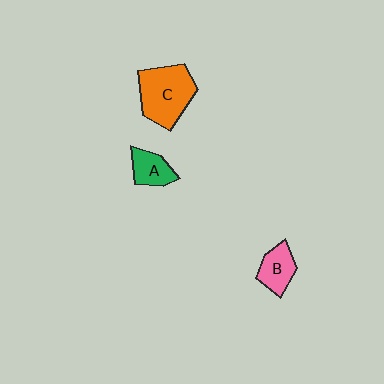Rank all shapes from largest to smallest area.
From largest to smallest: C (orange), B (pink), A (green).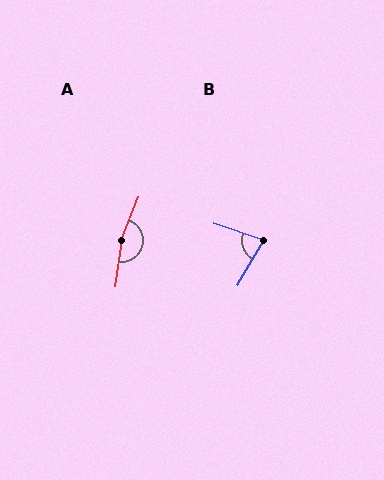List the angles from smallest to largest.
B (79°), A (166°).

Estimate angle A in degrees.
Approximately 166 degrees.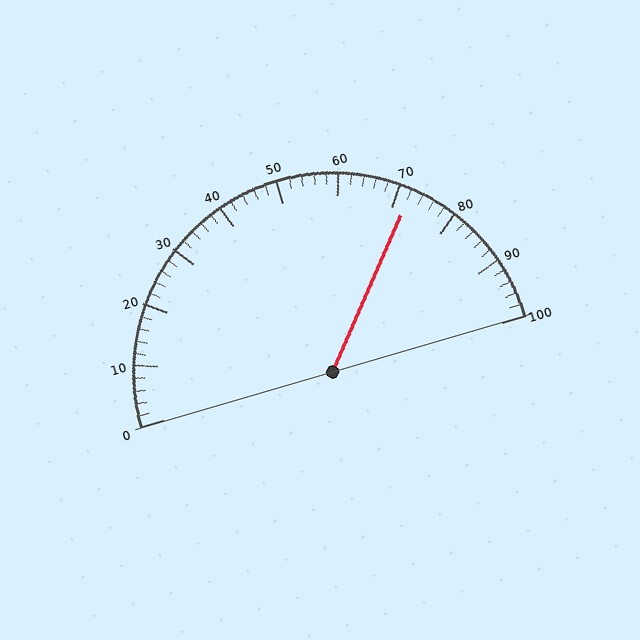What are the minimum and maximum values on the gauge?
The gauge ranges from 0 to 100.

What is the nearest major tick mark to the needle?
The nearest major tick mark is 70.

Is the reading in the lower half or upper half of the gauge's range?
The reading is in the upper half of the range (0 to 100).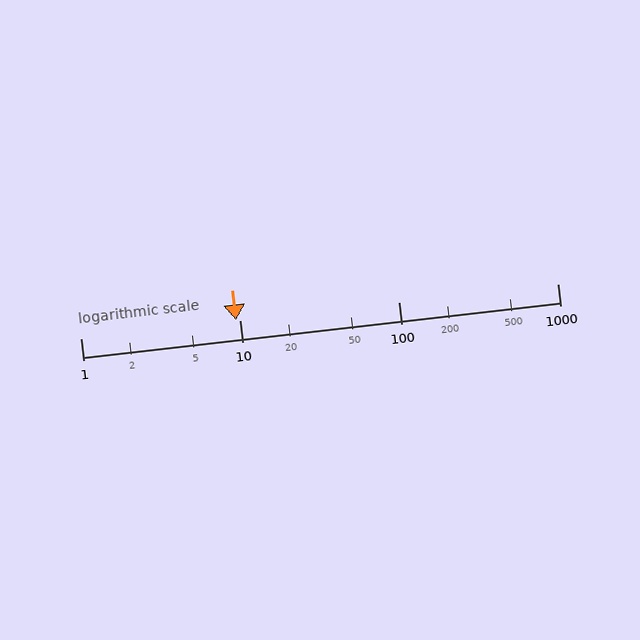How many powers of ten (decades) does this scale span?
The scale spans 3 decades, from 1 to 1000.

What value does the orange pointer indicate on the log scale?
The pointer indicates approximately 9.5.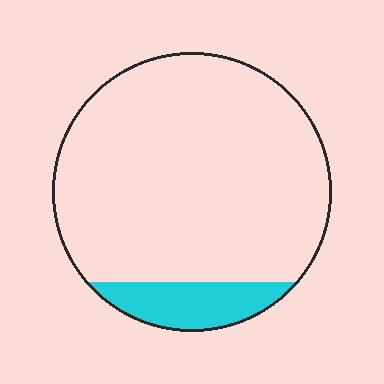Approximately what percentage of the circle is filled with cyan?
Approximately 10%.